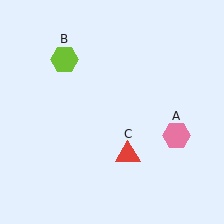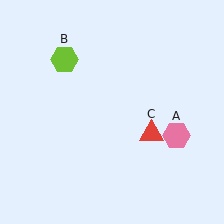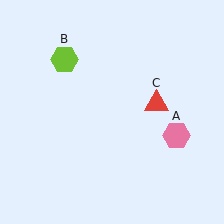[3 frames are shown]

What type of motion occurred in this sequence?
The red triangle (object C) rotated counterclockwise around the center of the scene.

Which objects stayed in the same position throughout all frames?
Pink hexagon (object A) and lime hexagon (object B) remained stationary.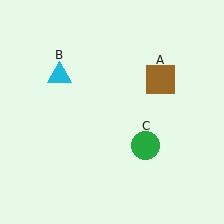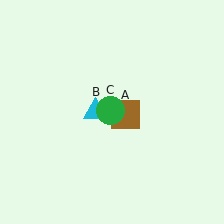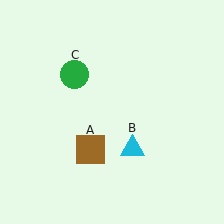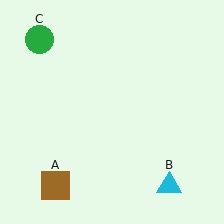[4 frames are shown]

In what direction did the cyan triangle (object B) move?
The cyan triangle (object B) moved down and to the right.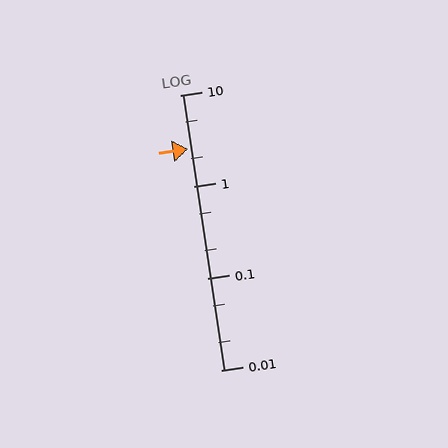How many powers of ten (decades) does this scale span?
The scale spans 3 decades, from 0.01 to 10.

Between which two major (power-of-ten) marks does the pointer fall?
The pointer is between 1 and 10.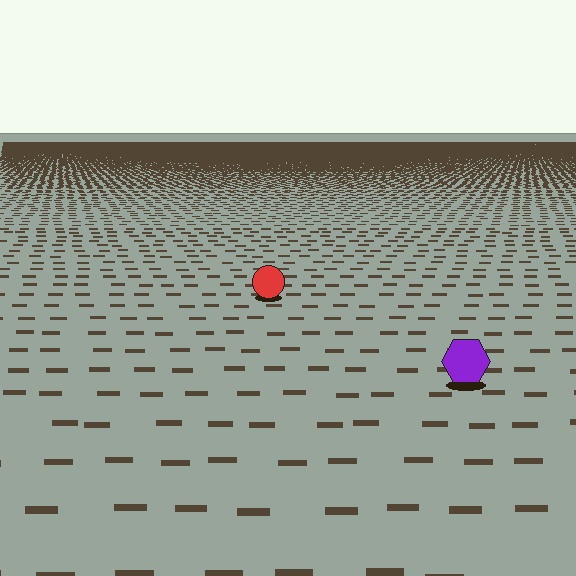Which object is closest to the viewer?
The purple hexagon is closest. The texture marks near it are larger and more spread out.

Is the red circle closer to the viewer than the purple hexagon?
No. The purple hexagon is closer — you can tell from the texture gradient: the ground texture is coarser near it.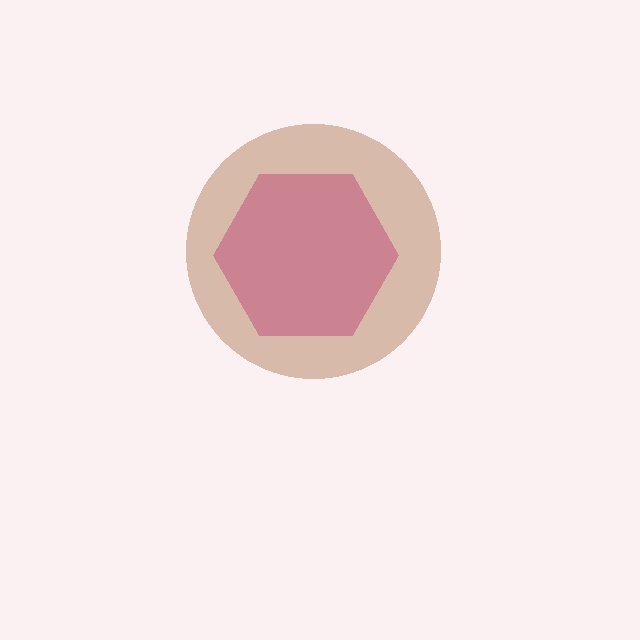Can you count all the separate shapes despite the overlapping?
Yes, there are 2 separate shapes.